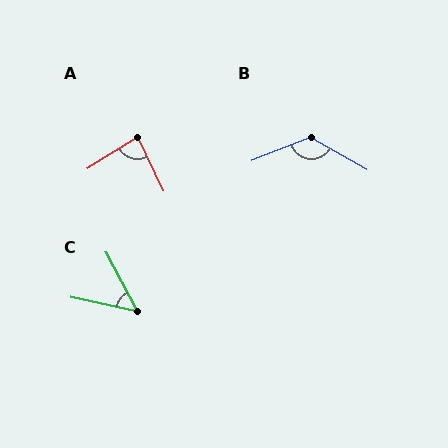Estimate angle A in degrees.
Approximately 84 degrees.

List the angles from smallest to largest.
C (50°), A (84°), B (129°).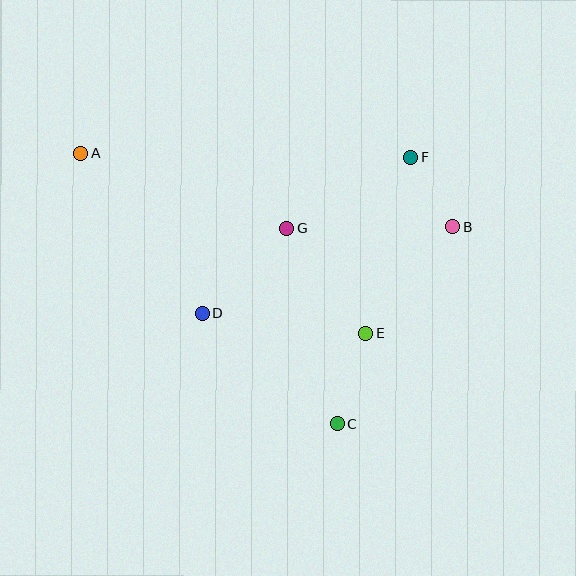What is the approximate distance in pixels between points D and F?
The distance between D and F is approximately 260 pixels.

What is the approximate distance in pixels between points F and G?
The distance between F and G is approximately 143 pixels.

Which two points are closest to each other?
Points B and F are closest to each other.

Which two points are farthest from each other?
Points A and B are farthest from each other.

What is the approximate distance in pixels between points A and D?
The distance between A and D is approximately 201 pixels.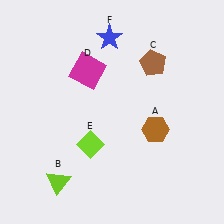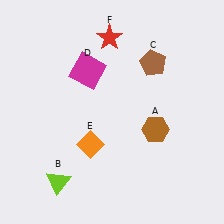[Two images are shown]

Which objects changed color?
E changed from lime to orange. F changed from blue to red.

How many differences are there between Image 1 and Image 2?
There are 2 differences between the two images.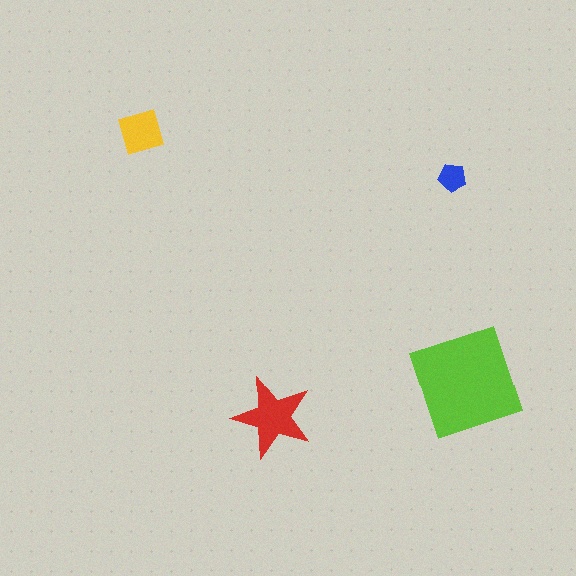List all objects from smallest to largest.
The blue pentagon, the yellow square, the red star, the lime diamond.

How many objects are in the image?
There are 4 objects in the image.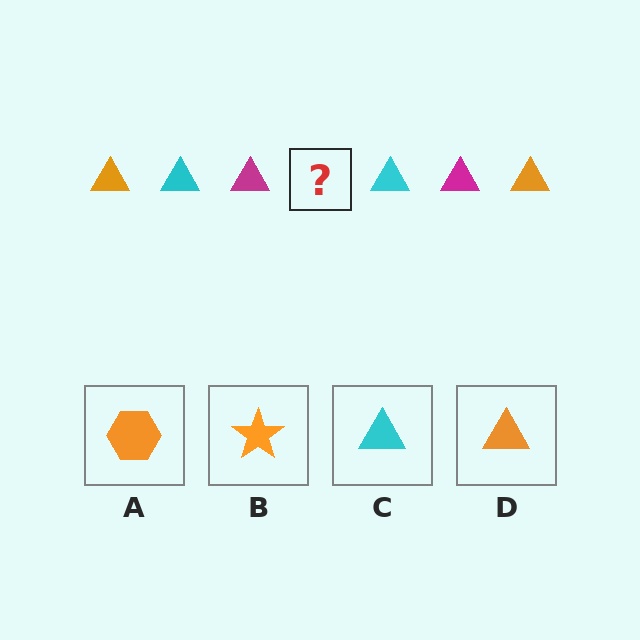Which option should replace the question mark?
Option D.